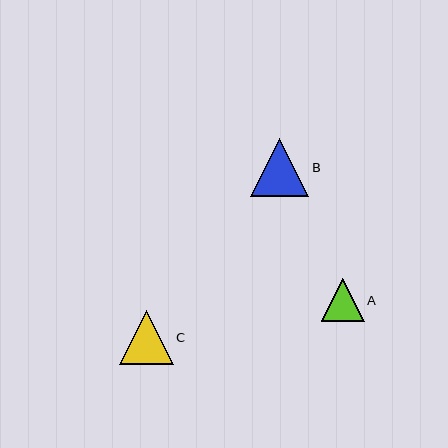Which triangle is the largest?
Triangle B is the largest with a size of approximately 58 pixels.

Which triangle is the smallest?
Triangle A is the smallest with a size of approximately 43 pixels.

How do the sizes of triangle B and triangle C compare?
Triangle B and triangle C are approximately the same size.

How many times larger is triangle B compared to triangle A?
Triangle B is approximately 1.3 times the size of triangle A.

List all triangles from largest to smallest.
From largest to smallest: B, C, A.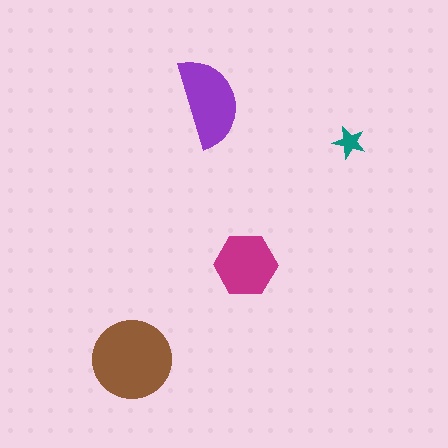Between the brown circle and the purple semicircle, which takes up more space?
The brown circle.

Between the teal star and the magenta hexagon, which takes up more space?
The magenta hexagon.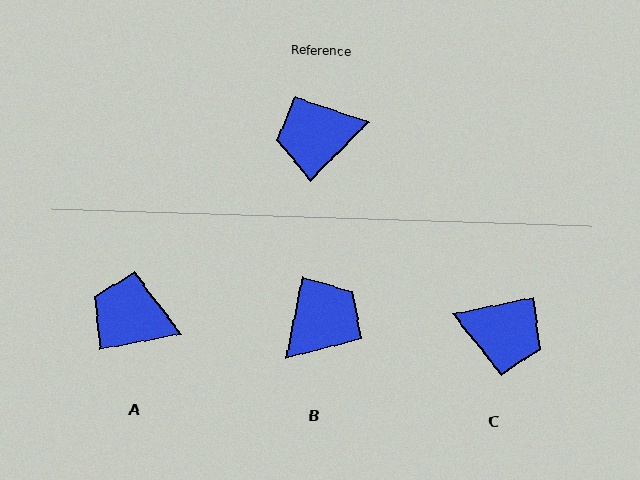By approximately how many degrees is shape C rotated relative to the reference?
Approximately 147 degrees counter-clockwise.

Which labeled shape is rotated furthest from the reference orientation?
B, about 147 degrees away.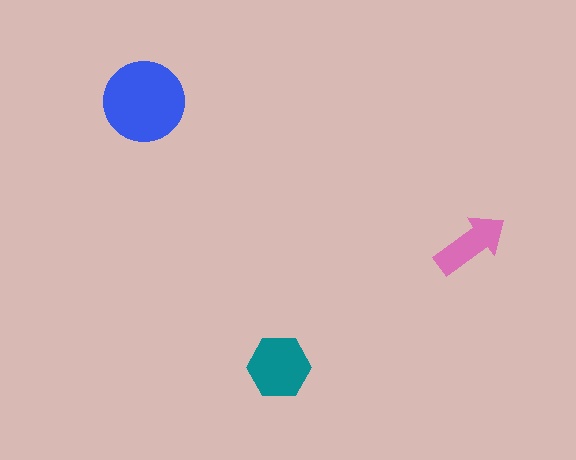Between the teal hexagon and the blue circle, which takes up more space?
The blue circle.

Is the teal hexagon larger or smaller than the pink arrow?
Larger.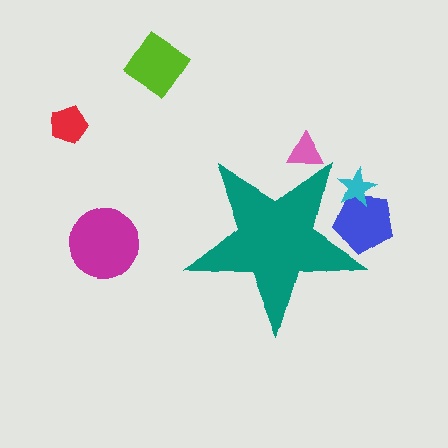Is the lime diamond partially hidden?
No, the lime diamond is fully visible.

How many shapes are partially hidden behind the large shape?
3 shapes are partially hidden.